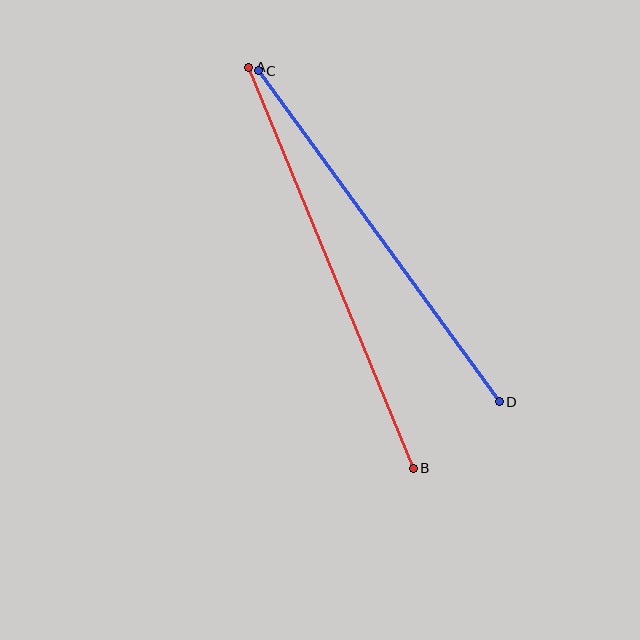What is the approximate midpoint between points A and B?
The midpoint is at approximately (331, 268) pixels.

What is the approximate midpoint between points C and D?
The midpoint is at approximately (379, 236) pixels.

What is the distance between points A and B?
The distance is approximately 433 pixels.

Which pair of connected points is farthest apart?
Points A and B are farthest apart.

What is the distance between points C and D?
The distance is approximately 409 pixels.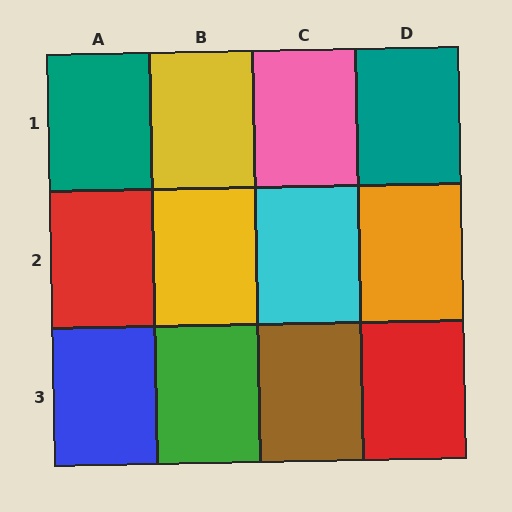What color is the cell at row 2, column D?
Orange.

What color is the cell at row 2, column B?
Yellow.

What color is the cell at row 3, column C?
Brown.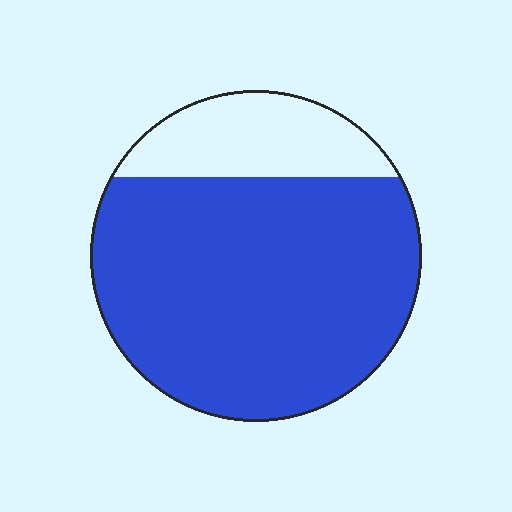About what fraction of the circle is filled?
About four fifths (4/5).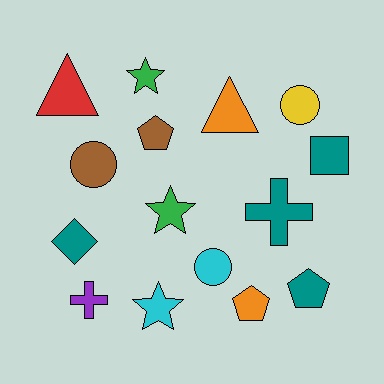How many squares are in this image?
There is 1 square.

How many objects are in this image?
There are 15 objects.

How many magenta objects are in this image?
There are no magenta objects.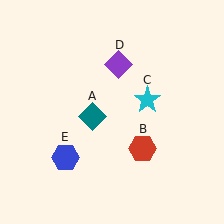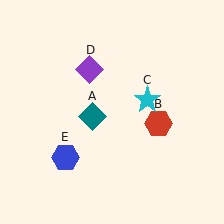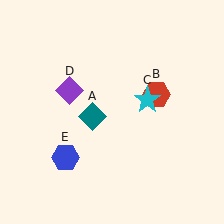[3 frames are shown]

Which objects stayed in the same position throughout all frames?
Teal diamond (object A) and cyan star (object C) and blue hexagon (object E) remained stationary.